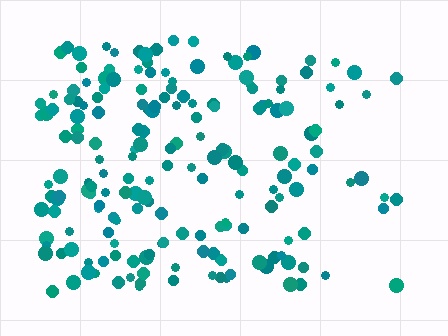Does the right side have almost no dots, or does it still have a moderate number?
Still a moderate number, just noticeably fewer than the left.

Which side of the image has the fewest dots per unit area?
The right.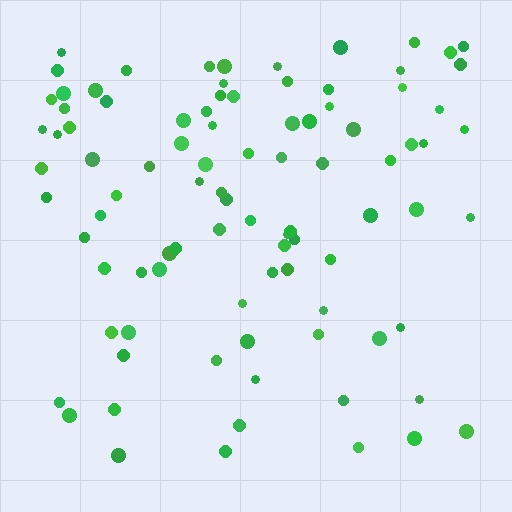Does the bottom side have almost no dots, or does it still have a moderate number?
Still a moderate number, just noticeably fewer than the top.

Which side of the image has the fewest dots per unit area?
The bottom.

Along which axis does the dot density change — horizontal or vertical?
Vertical.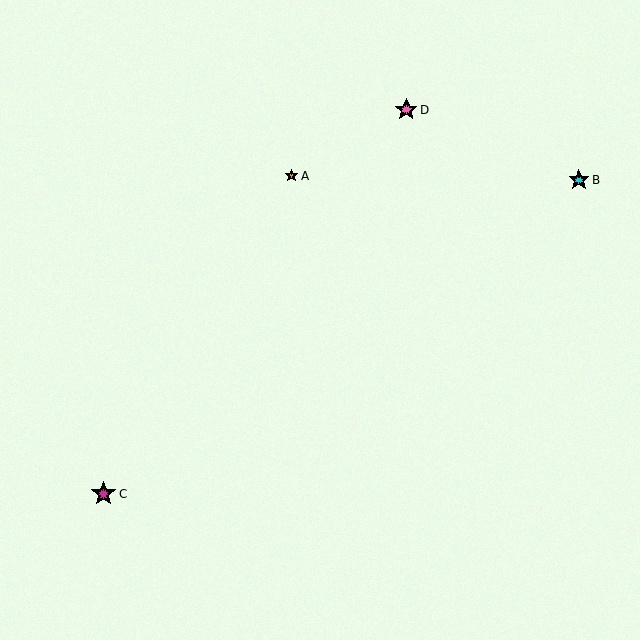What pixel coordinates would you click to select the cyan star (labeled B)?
Click at (579, 180) to select the cyan star B.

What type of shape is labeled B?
Shape B is a cyan star.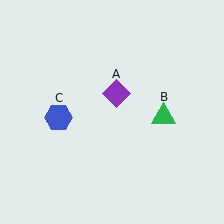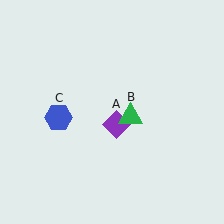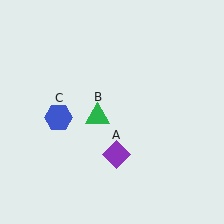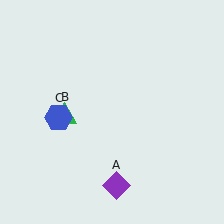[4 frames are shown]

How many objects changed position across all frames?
2 objects changed position: purple diamond (object A), green triangle (object B).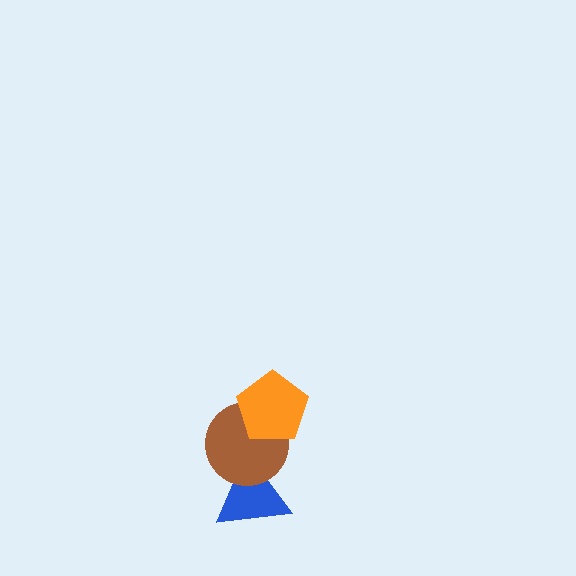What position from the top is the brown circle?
The brown circle is 2nd from the top.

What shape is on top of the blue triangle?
The brown circle is on top of the blue triangle.